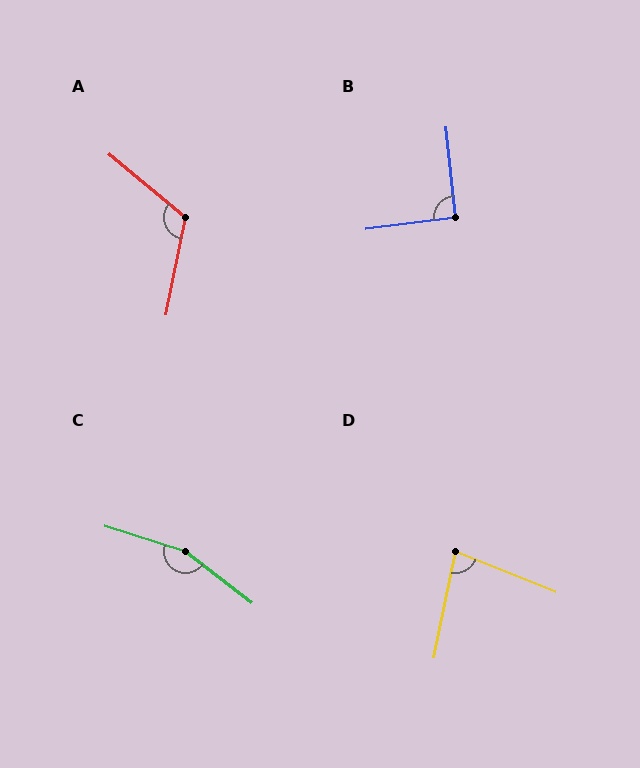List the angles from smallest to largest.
D (80°), B (92°), A (118°), C (160°).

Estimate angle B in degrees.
Approximately 92 degrees.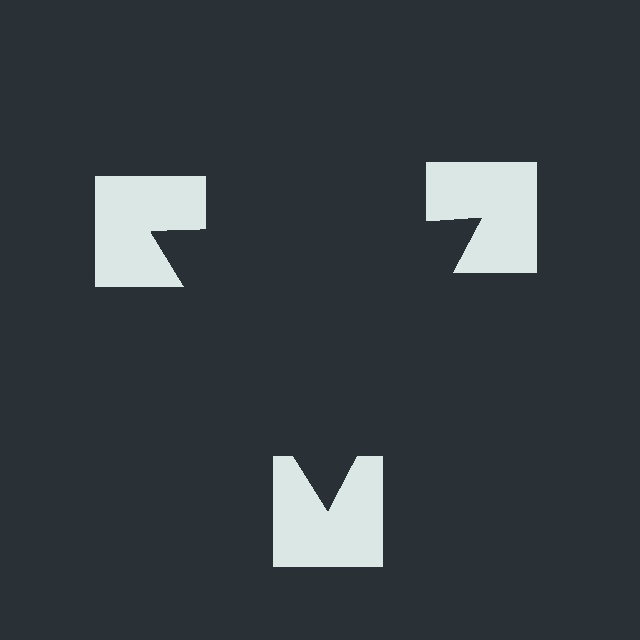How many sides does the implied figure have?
3 sides.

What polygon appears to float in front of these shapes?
An illusory triangle — its edges are inferred from the aligned wedge cuts in the notched squares, not physically drawn.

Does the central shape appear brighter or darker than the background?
It typically appears slightly darker than the background, even though no actual brightness change is drawn.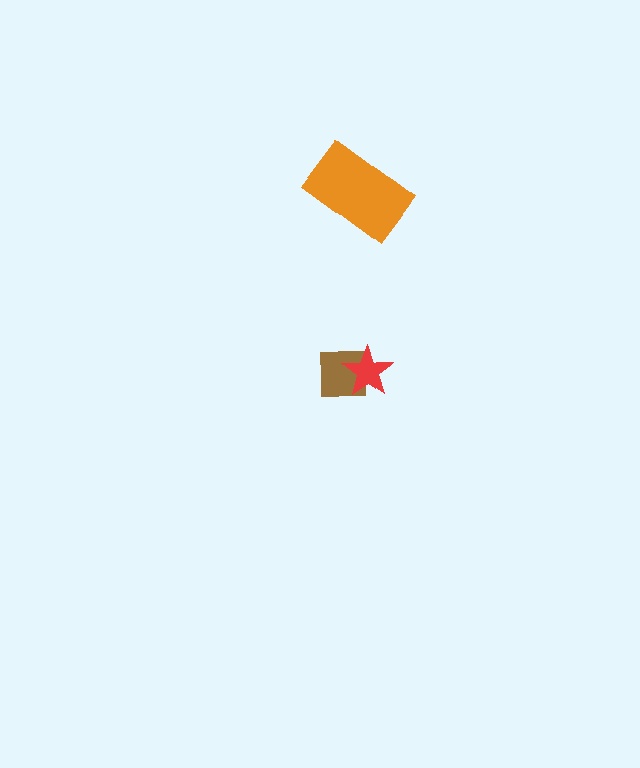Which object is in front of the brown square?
The red star is in front of the brown square.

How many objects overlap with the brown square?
1 object overlaps with the brown square.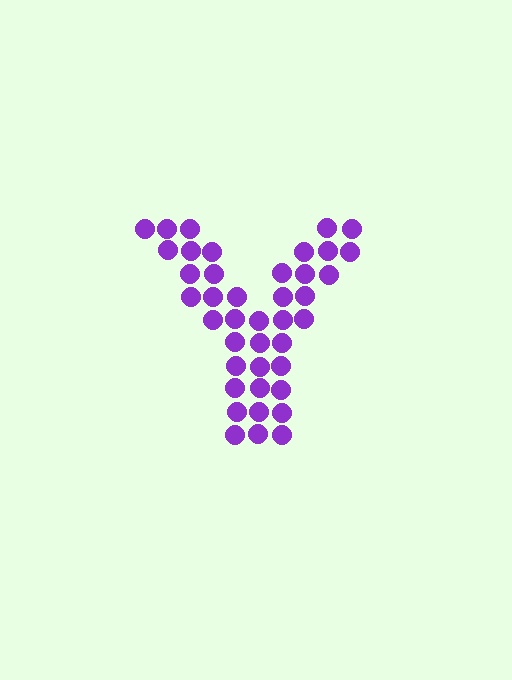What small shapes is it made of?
It is made of small circles.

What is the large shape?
The large shape is the letter Y.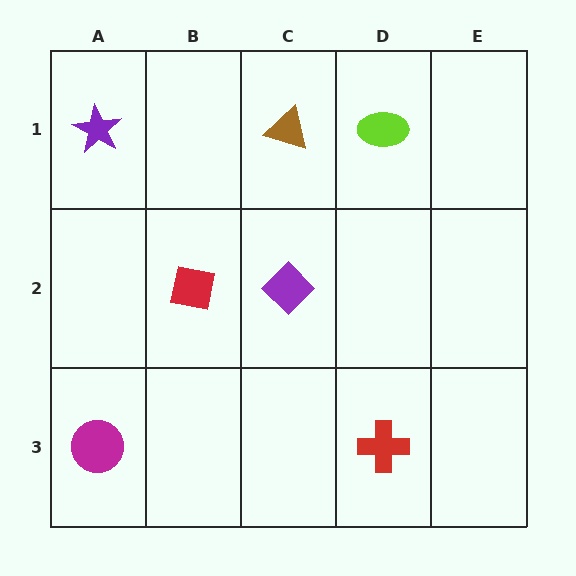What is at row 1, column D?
A lime ellipse.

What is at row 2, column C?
A purple diamond.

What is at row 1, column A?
A purple star.